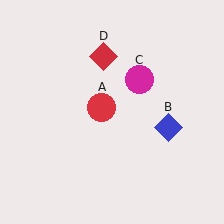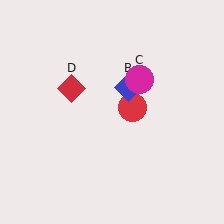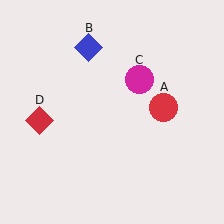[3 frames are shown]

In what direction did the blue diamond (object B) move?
The blue diamond (object B) moved up and to the left.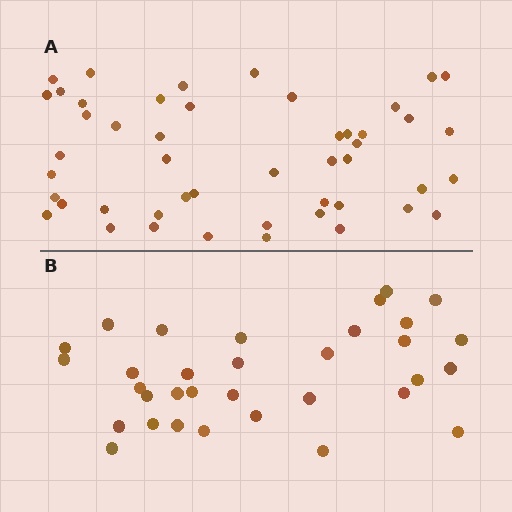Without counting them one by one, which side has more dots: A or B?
Region A (the top region) has more dots.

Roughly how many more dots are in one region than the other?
Region A has approximately 15 more dots than region B.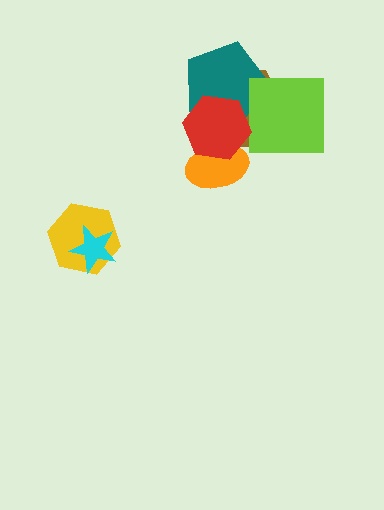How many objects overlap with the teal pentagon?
3 objects overlap with the teal pentagon.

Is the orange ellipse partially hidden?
Yes, it is partially covered by another shape.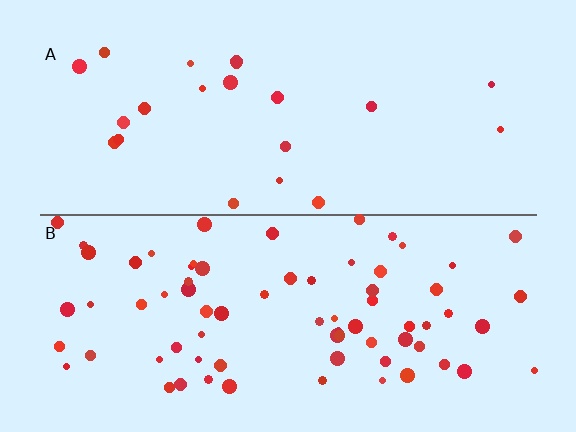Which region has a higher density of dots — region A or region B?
B (the bottom).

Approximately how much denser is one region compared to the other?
Approximately 3.4× — region B over region A.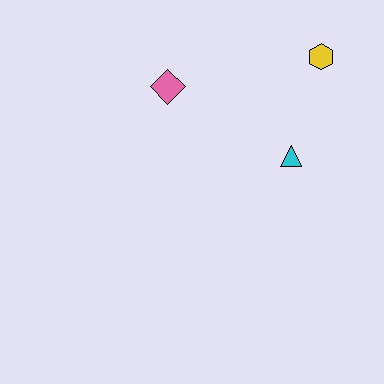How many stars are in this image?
There are no stars.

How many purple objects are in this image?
There are no purple objects.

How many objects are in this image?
There are 3 objects.